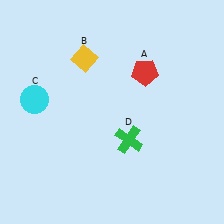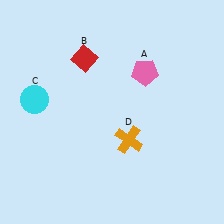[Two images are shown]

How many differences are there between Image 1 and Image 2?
There are 3 differences between the two images.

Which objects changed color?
A changed from red to pink. B changed from yellow to red. D changed from green to orange.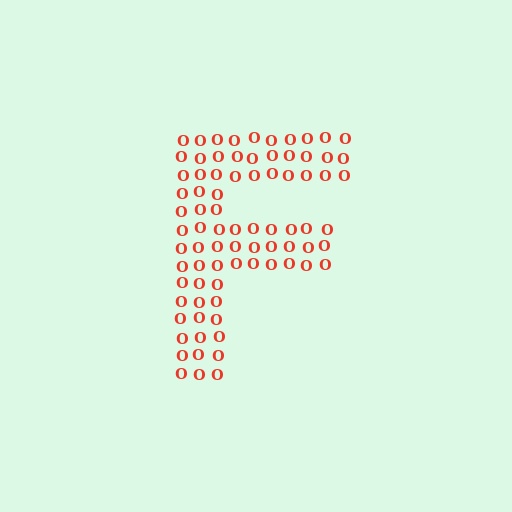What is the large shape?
The large shape is the letter F.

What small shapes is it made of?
It is made of small letter O's.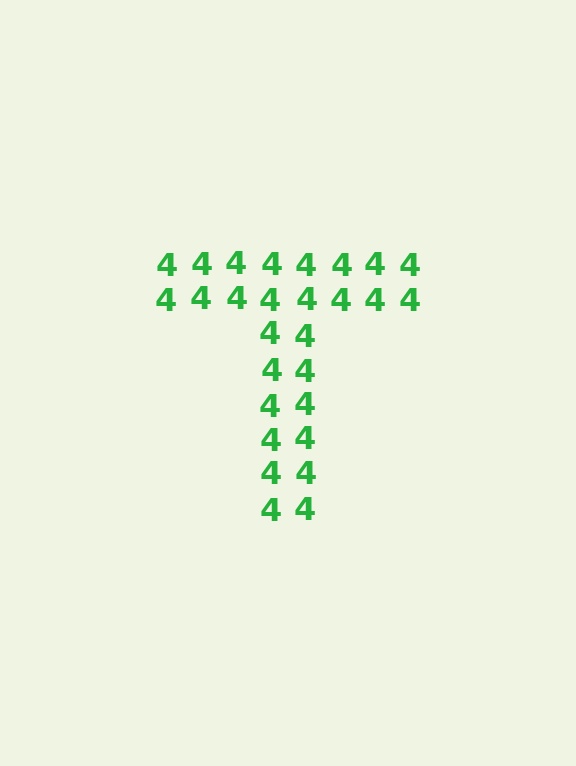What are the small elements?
The small elements are digit 4's.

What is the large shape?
The large shape is the letter T.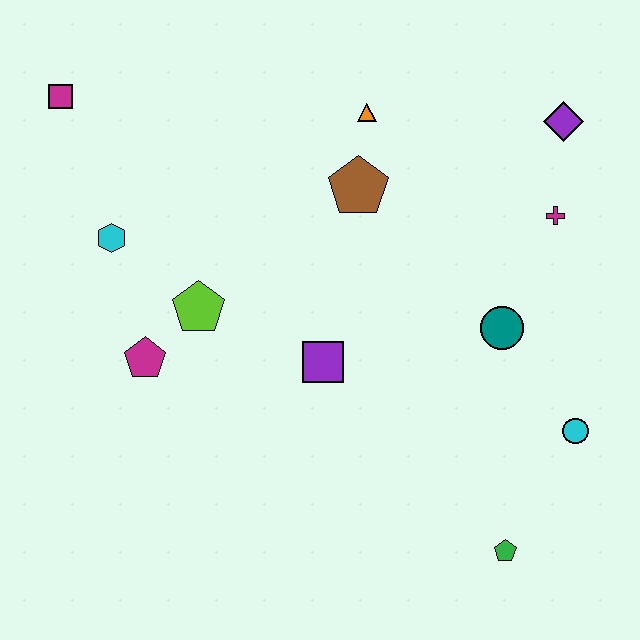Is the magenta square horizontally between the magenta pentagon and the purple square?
No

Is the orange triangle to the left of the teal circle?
Yes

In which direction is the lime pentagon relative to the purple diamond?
The lime pentagon is to the left of the purple diamond.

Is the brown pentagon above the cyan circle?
Yes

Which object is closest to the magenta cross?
The purple diamond is closest to the magenta cross.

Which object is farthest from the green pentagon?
The magenta square is farthest from the green pentagon.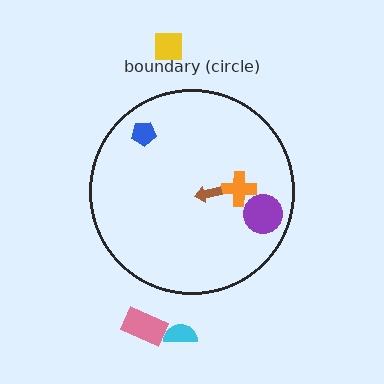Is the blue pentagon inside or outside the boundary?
Inside.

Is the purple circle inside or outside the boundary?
Inside.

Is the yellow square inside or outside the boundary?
Outside.